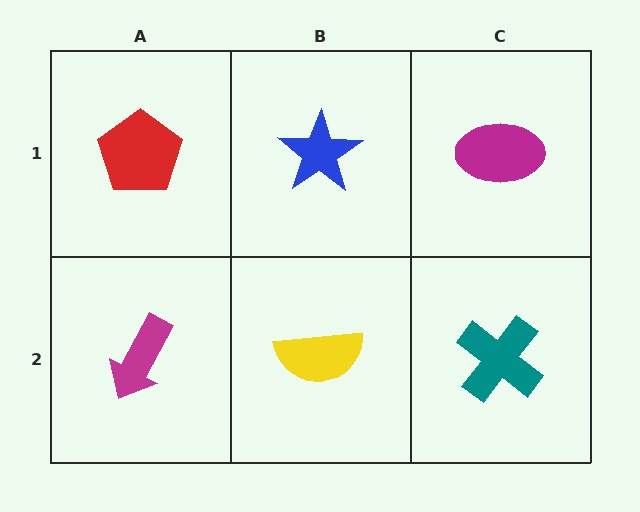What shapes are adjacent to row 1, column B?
A yellow semicircle (row 2, column B), a red pentagon (row 1, column A), a magenta ellipse (row 1, column C).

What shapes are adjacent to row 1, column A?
A magenta arrow (row 2, column A), a blue star (row 1, column B).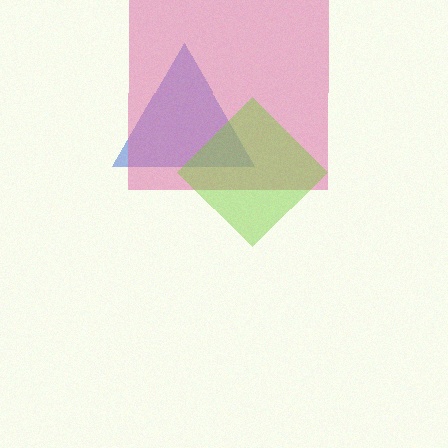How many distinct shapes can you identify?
There are 3 distinct shapes: a blue triangle, a pink square, a lime diamond.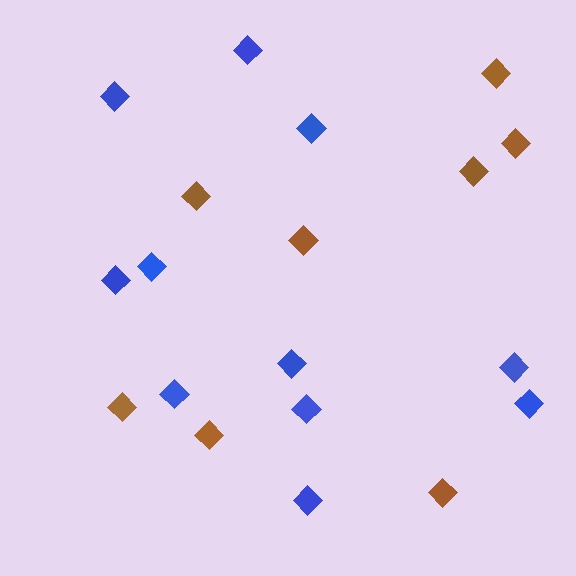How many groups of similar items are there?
There are 2 groups: one group of blue diamonds (11) and one group of brown diamonds (8).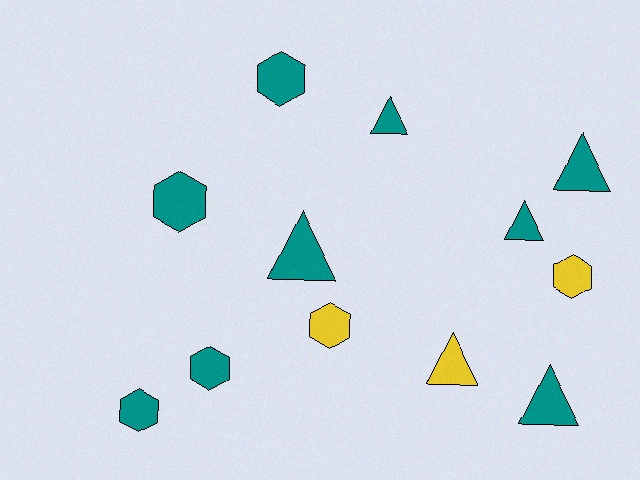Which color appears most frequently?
Teal, with 9 objects.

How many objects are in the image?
There are 12 objects.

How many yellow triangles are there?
There is 1 yellow triangle.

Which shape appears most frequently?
Hexagon, with 6 objects.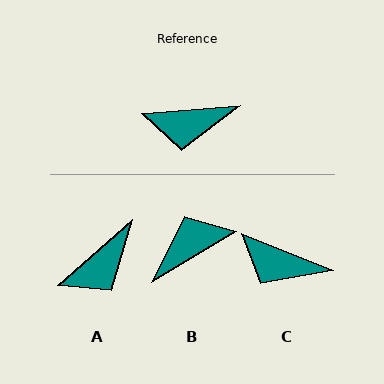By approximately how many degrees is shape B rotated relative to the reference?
Approximately 153 degrees clockwise.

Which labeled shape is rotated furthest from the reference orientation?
B, about 153 degrees away.